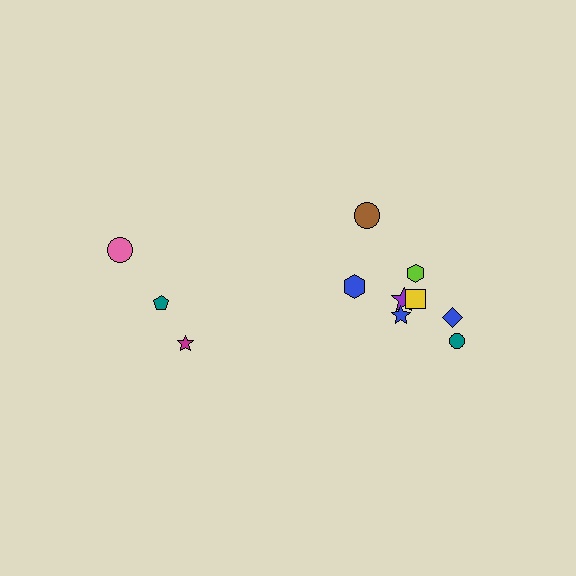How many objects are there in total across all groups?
There are 11 objects.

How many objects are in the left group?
There are 3 objects.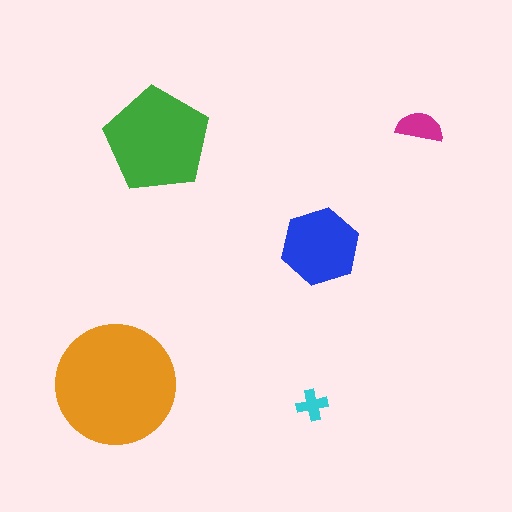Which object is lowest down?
The cyan cross is bottommost.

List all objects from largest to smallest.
The orange circle, the green pentagon, the blue hexagon, the magenta semicircle, the cyan cross.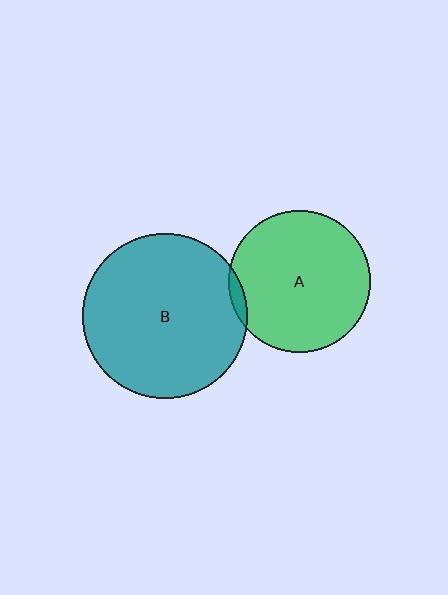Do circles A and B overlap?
Yes.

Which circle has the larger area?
Circle B (teal).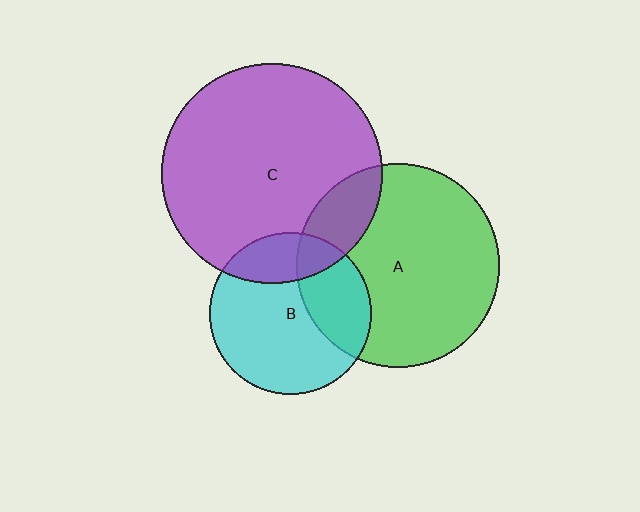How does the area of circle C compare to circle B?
Approximately 1.8 times.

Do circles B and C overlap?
Yes.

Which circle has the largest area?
Circle C (purple).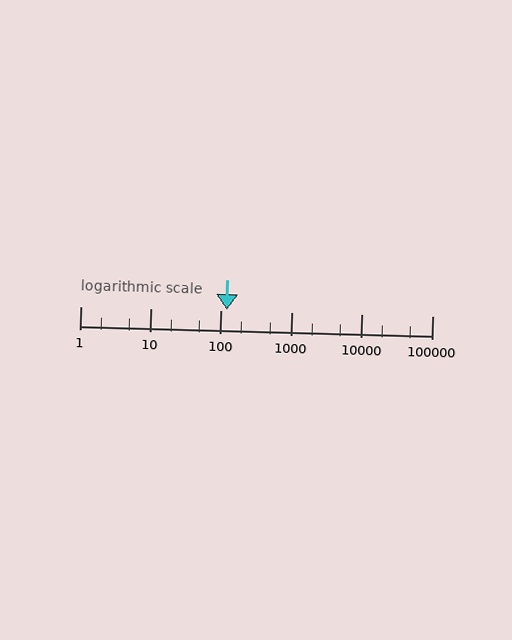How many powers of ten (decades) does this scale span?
The scale spans 5 decades, from 1 to 100000.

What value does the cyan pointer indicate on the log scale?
The pointer indicates approximately 120.